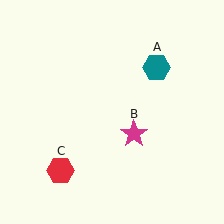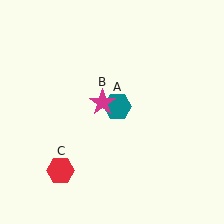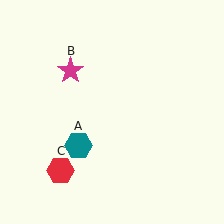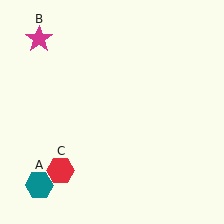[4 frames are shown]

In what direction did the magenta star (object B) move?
The magenta star (object B) moved up and to the left.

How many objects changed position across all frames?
2 objects changed position: teal hexagon (object A), magenta star (object B).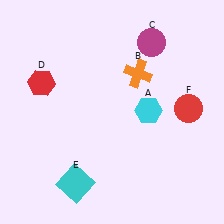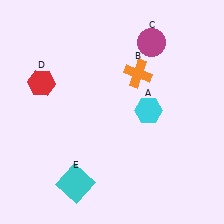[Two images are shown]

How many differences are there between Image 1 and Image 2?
There is 1 difference between the two images.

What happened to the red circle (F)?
The red circle (F) was removed in Image 2. It was in the top-right area of Image 1.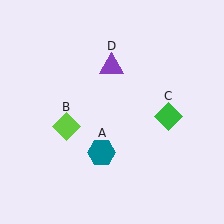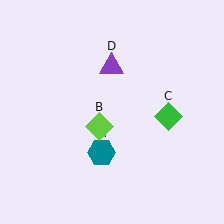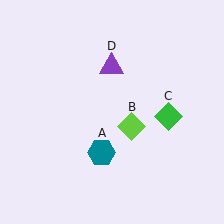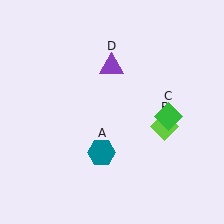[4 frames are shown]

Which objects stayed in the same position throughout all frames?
Teal hexagon (object A) and green diamond (object C) and purple triangle (object D) remained stationary.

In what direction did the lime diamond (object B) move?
The lime diamond (object B) moved right.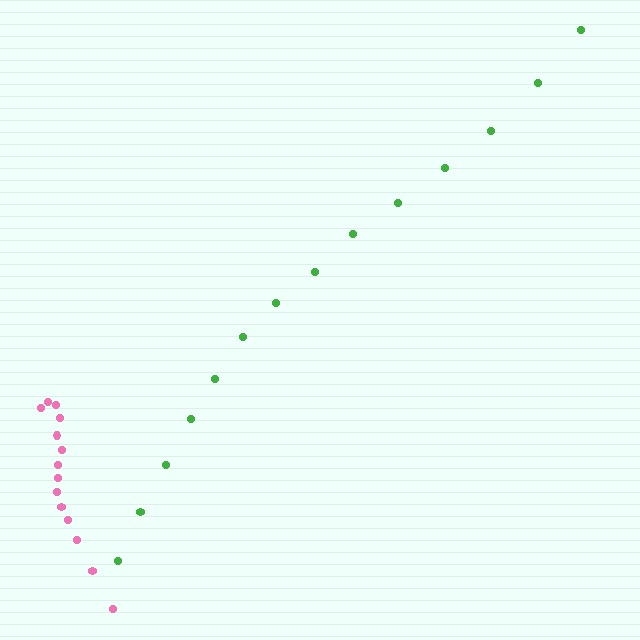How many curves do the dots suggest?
There are 2 distinct paths.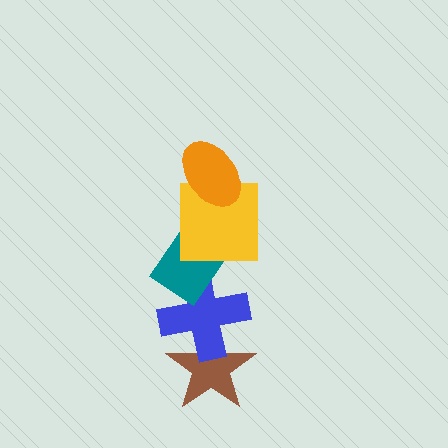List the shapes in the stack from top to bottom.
From top to bottom: the orange ellipse, the yellow square, the teal rectangle, the blue cross, the brown star.